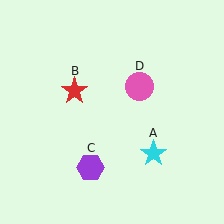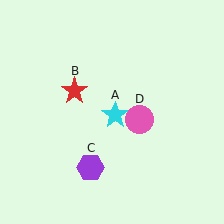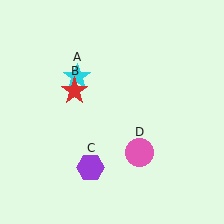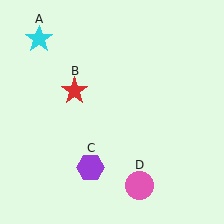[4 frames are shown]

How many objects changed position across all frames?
2 objects changed position: cyan star (object A), pink circle (object D).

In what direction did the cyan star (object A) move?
The cyan star (object A) moved up and to the left.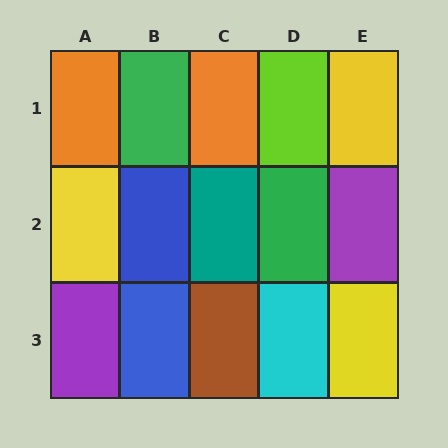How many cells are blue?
2 cells are blue.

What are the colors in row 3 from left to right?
Purple, blue, brown, cyan, yellow.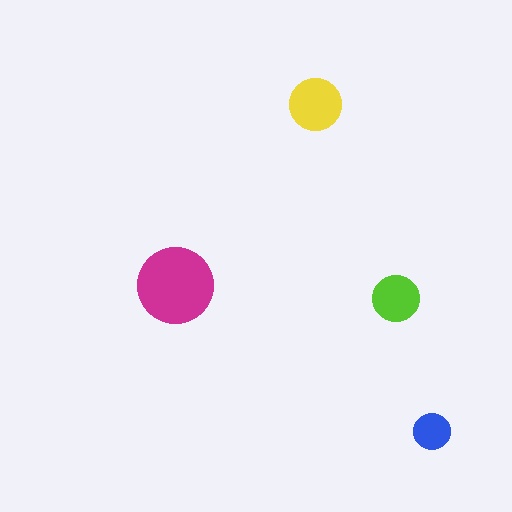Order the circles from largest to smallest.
the magenta one, the yellow one, the lime one, the blue one.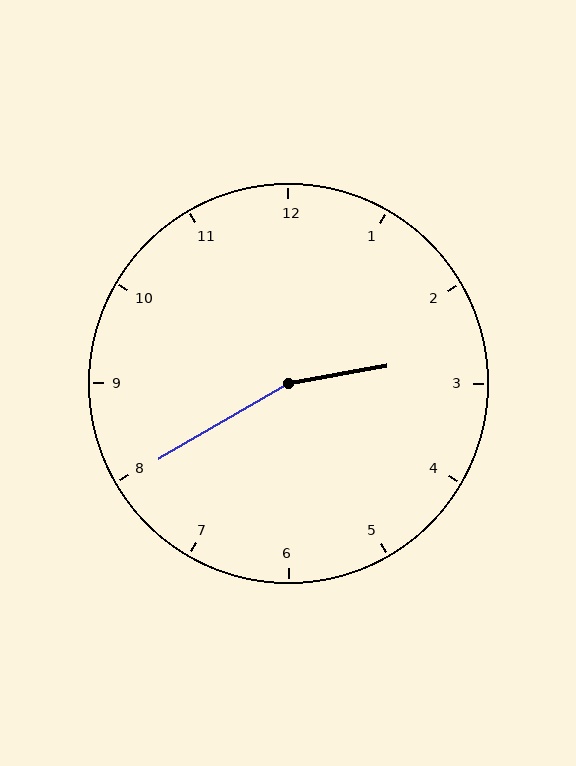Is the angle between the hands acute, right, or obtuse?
It is obtuse.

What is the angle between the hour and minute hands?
Approximately 160 degrees.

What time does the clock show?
2:40.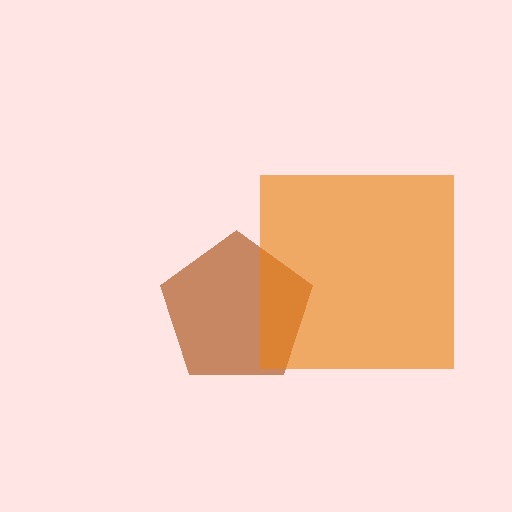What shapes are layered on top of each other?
The layered shapes are: a brown pentagon, an orange square.